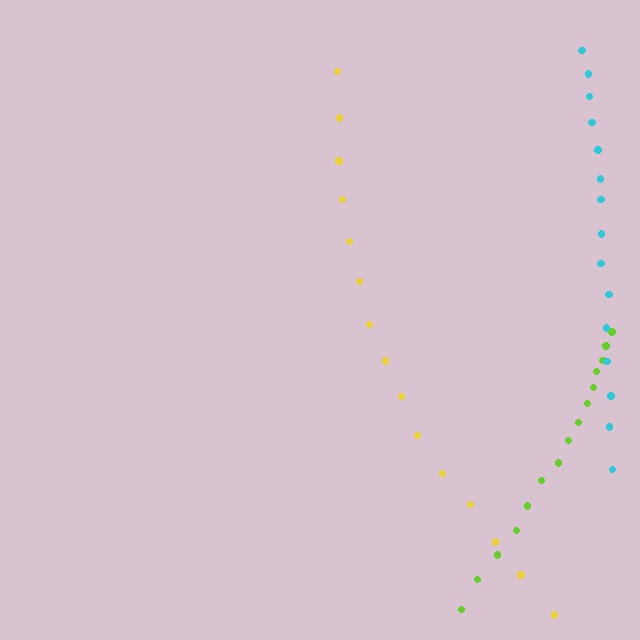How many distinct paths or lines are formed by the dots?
There are 3 distinct paths.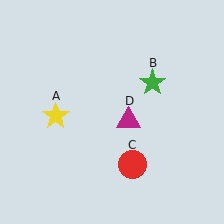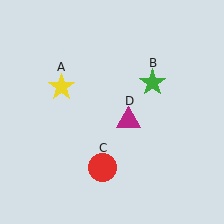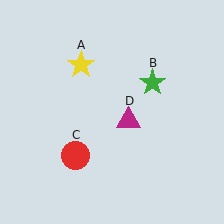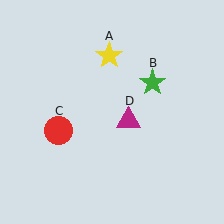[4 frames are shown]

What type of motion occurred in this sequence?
The yellow star (object A), red circle (object C) rotated clockwise around the center of the scene.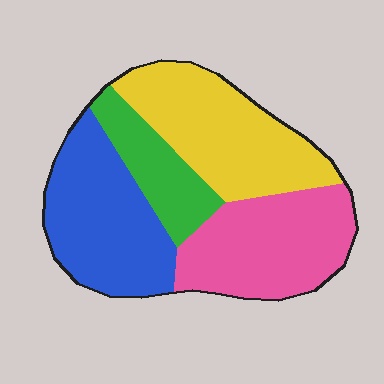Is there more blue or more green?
Blue.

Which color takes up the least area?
Green, at roughly 15%.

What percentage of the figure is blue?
Blue takes up about one quarter (1/4) of the figure.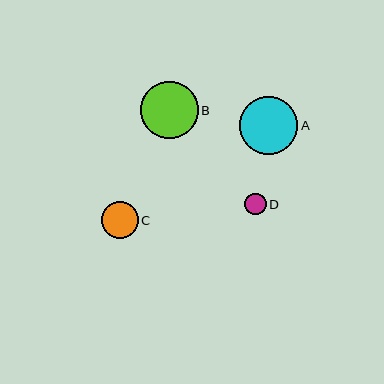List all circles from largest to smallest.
From largest to smallest: A, B, C, D.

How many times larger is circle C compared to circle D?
Circle C is approximately 1.7 times the size of circle D.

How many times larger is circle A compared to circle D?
Circle A is approximately 2.7 times the size of circle D.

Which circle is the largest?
Circle A is the largest with a size of approximately 59 pixels.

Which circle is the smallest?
Circle D is the smallest with a size of approximately 22 pixels.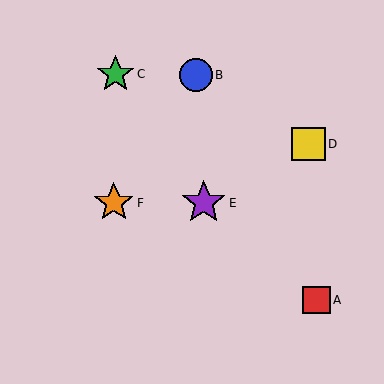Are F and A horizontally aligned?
No, F is at y≈203 and A is at y≈300.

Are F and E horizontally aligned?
Yes, both are at y≈203.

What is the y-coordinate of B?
Object B is at y≈75.